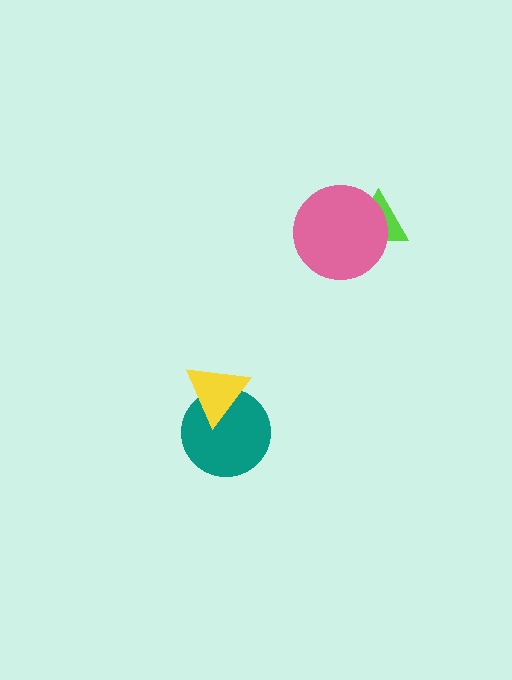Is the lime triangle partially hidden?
Yes, it is partially covered by another shape.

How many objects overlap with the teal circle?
1 object overlaps with the teal circle.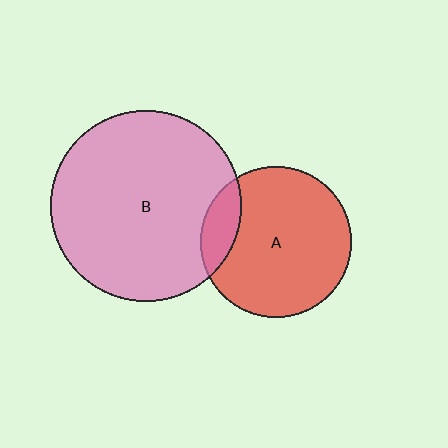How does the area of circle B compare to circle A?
Approximately 1.6 times.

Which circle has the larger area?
Circle B (pink).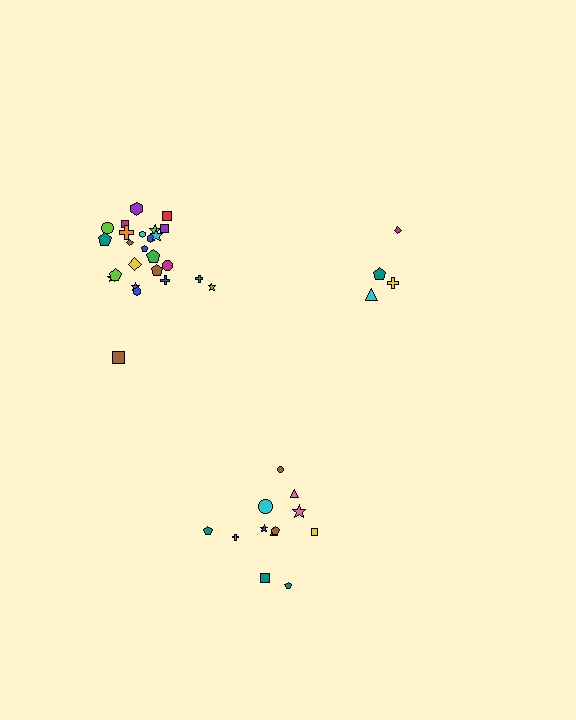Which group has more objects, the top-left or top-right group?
The top-left group.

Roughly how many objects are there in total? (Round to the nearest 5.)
Roughly 40 objects in total.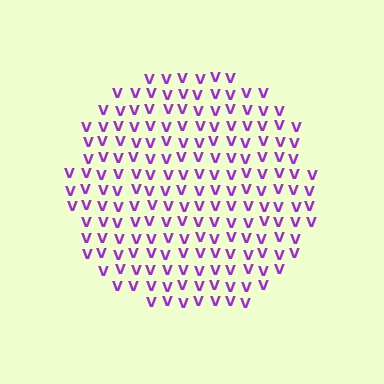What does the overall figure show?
The overall figure shows a circle.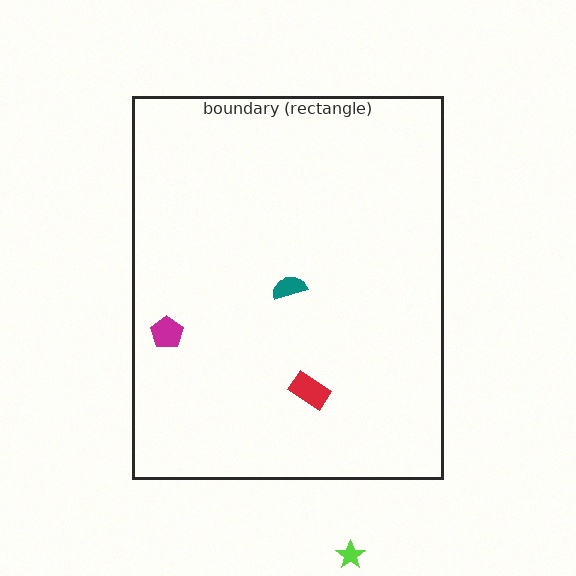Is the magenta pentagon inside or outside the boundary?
Inside.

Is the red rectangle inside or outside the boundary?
Inside.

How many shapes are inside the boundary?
3 inside, 1 outside.